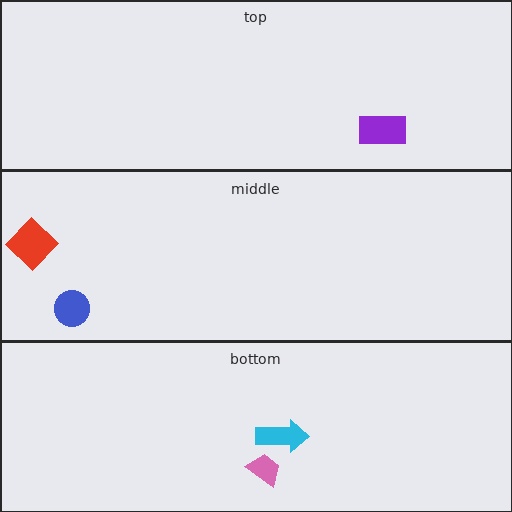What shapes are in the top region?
The purple rectangle.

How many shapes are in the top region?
1.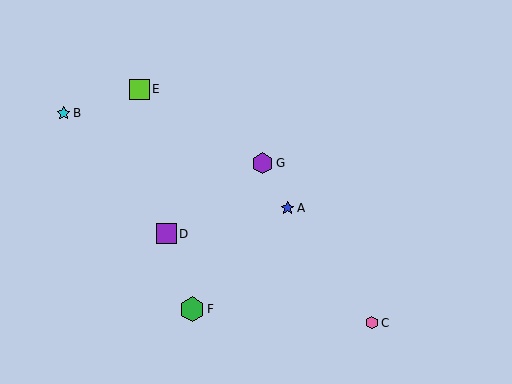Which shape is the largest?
The green hexagon (labeled F) is the largest.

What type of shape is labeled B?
Shape B is a cyan star.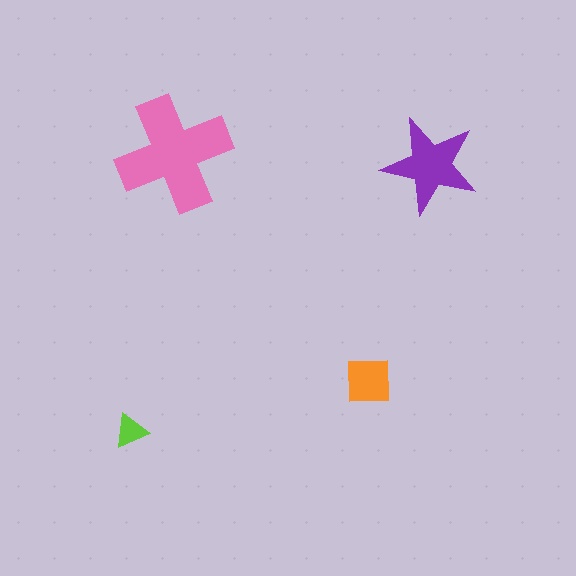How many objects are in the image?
There are 4 objects in the image.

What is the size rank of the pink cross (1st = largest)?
1st.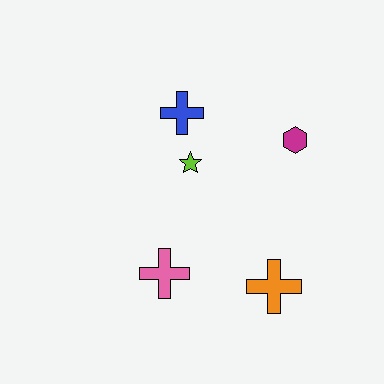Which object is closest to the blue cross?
The lime star is closest to the blue cross.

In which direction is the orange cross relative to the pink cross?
The orange cross is to the right of the pink cross.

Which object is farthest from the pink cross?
The magenta hexagon is farthest from the pink cross.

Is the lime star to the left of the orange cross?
Yes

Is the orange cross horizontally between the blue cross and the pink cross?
No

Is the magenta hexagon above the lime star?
Yes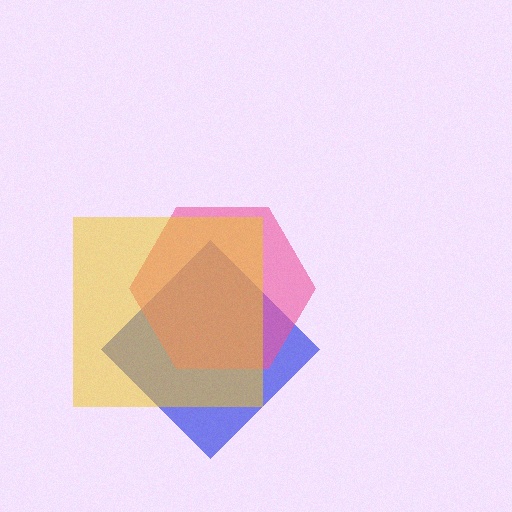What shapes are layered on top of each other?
The layered shapes are: a blue diamond, a pink hexagon, a yellow square.